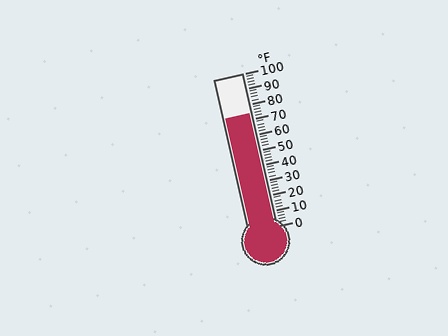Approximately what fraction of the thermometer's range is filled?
The thermometer is filled to approximately 75% of its range.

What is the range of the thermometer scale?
The thermometer scale ranges from 0°F to 100°F.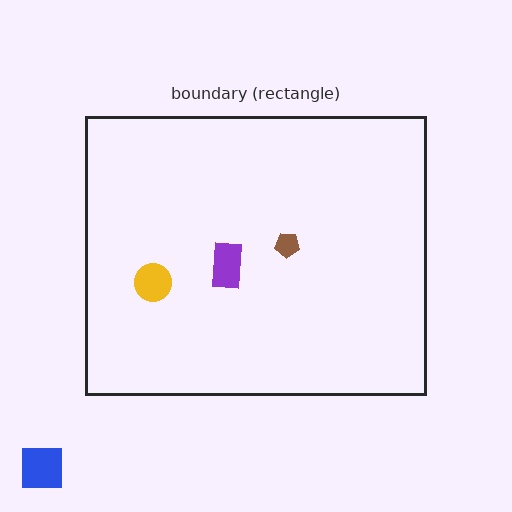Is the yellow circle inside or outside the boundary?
Inside.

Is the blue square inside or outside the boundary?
Outside.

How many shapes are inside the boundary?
3 inside, 1 outside.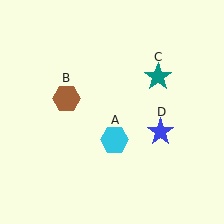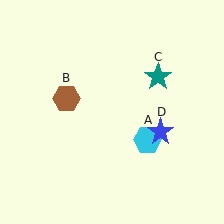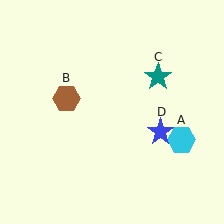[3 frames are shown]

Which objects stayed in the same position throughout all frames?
Brown hexagon (object B) and teal star (object C) and blue star (object D) remained stationary.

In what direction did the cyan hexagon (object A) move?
The cyan hexagon (object A) moved right.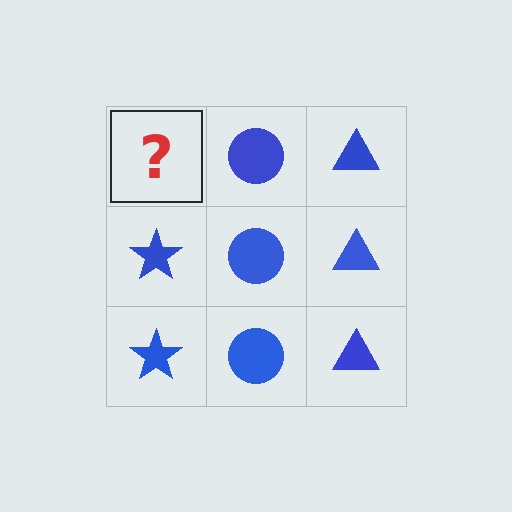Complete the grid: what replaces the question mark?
The question mark should be replaced with a blue star.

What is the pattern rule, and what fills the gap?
The rule is that each column has a consistent shape. The gap should be filled with a blue star.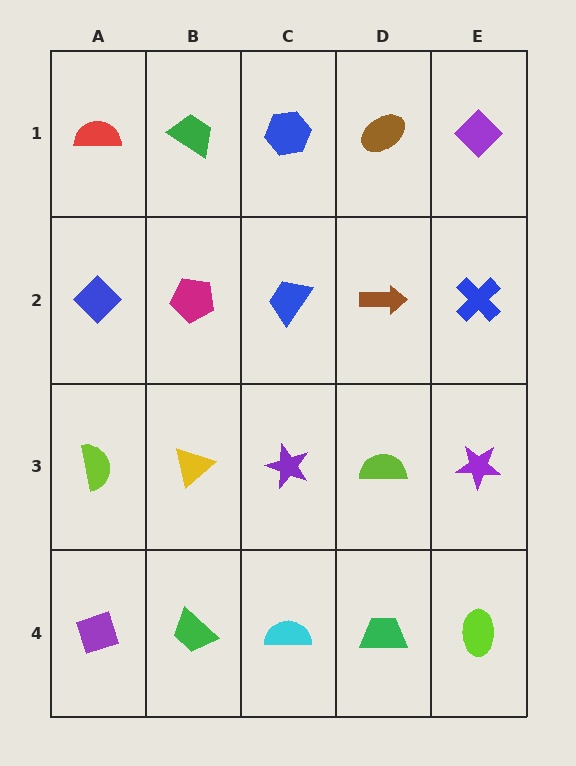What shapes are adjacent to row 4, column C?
A purple star (row 3, column C), a green trapezoid (row 4, column B), a green trapezoid (row 4, column D).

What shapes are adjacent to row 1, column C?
A blue trapezoid (row 2, column C), a green trapezoid (row 1, column B), a brown ellipse (row 1, column D).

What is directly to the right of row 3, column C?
A lime semicircle.